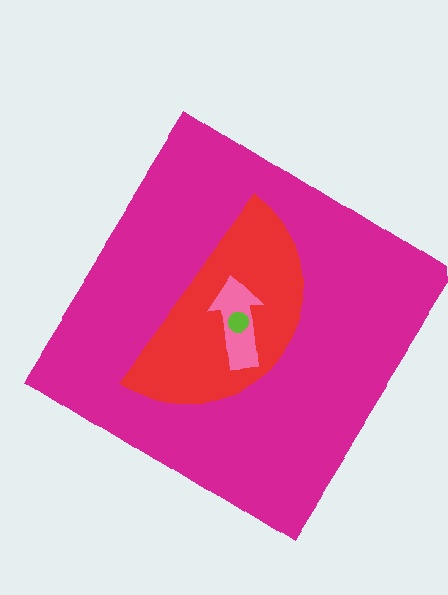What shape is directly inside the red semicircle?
The pink arrow.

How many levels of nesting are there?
4.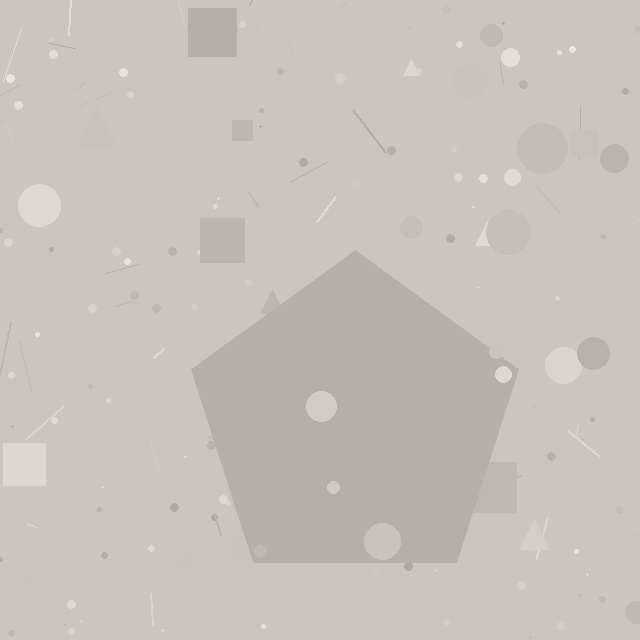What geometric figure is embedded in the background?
A pentagon is embedded in the background.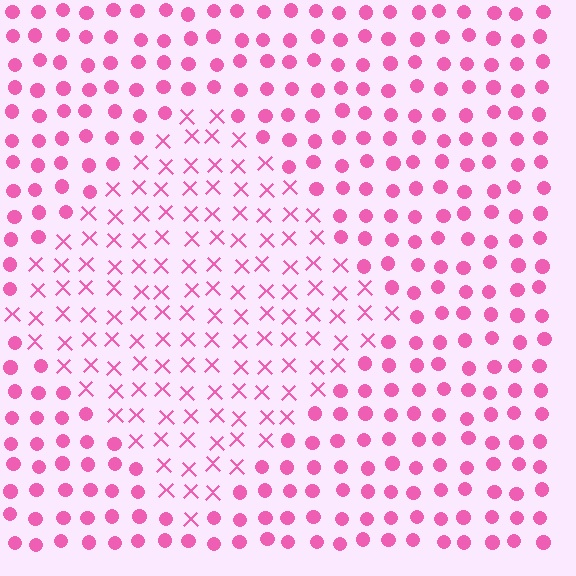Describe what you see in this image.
The image is filled with small pink elements arranged in a uniform grid. A diamond-shaped region contains X marks, while the surrounding area contains circles. The boundary is defined purely by the change in element shape.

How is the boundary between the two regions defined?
The boundary is defined by a change in element shape: X marks inside vs. circles outside. All elements share the same color and spacing.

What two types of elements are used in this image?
The image uses X marks inside the diamond region and circles outside it.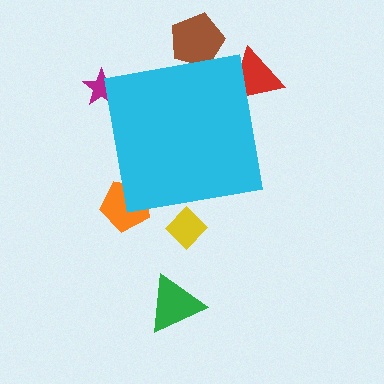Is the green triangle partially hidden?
No, the green triangle is fully visible.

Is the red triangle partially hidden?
Yes, the red triangle is partially hidden behind the cyan square.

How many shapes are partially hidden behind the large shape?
5 shapes are partially hidden.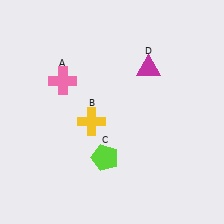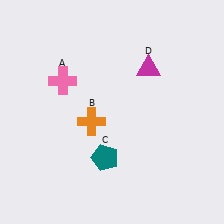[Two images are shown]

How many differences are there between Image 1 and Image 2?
There are 2 differences between the two images.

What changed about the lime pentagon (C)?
In Image 1, C is lime. In Image 2, it changed to teal.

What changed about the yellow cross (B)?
In Image 1, B is yellow. In Image 2, it changed to orange.